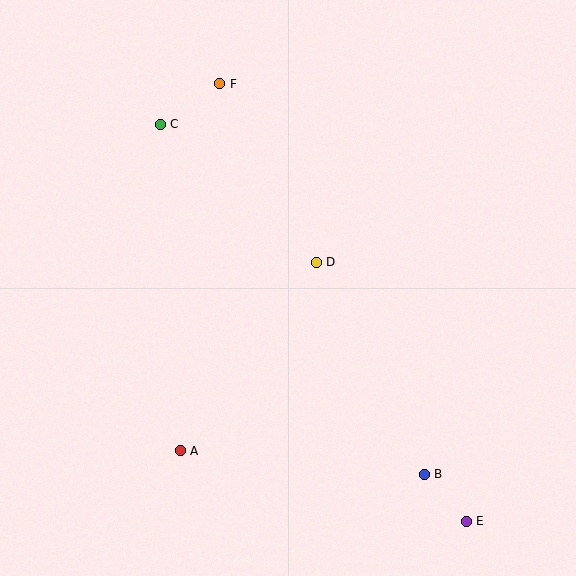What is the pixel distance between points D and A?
The distance between D and A is 233 pixels.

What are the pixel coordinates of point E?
Point E is at (466, 521).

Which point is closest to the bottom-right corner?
Point E is closest to the bottom-right corner.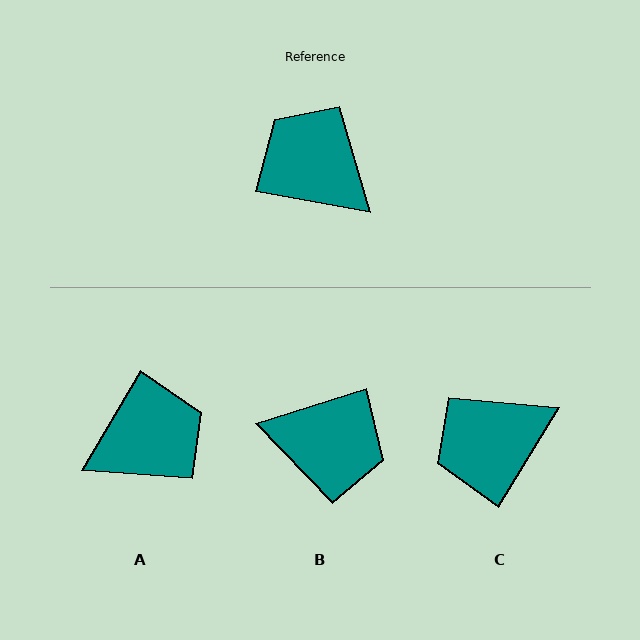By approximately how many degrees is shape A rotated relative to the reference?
Approximately 110 degrees clockwise.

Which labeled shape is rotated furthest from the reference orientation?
B, about 152 degrees away.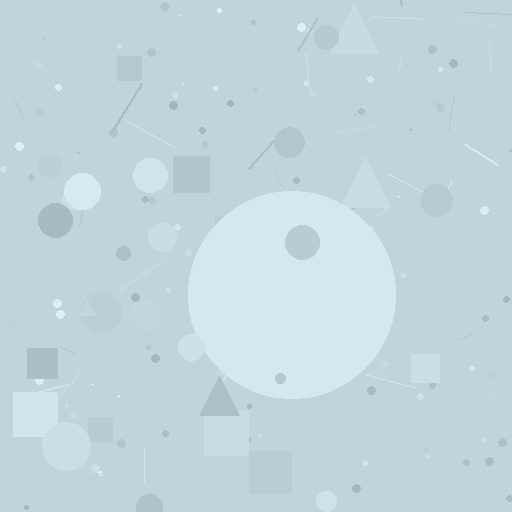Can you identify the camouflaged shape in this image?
The camouflaged shape is a circle.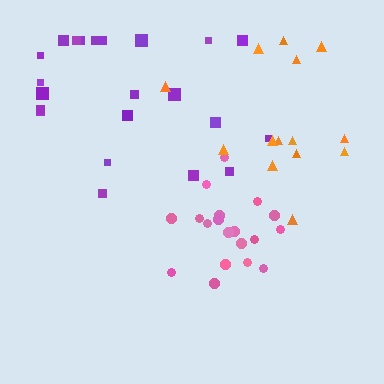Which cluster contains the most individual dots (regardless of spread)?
Purple (22).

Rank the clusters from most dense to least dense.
pink, orange, purple.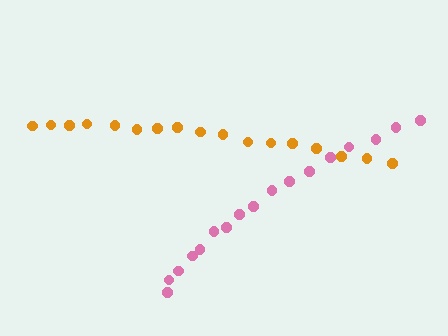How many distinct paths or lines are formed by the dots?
There are 2 distinct paths.